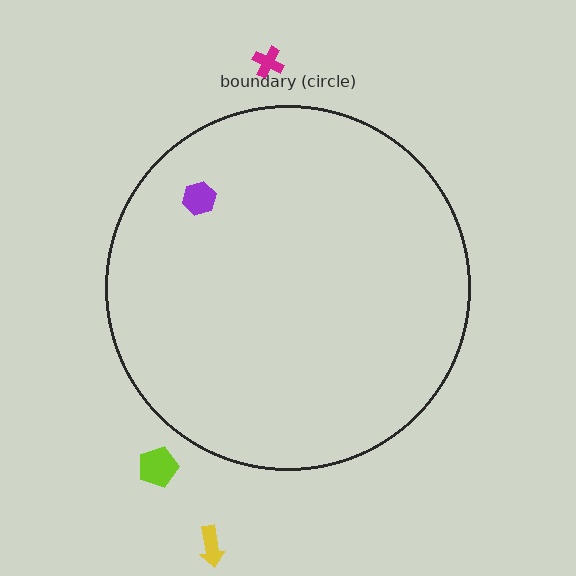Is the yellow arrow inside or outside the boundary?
Outside.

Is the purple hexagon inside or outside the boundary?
Inside.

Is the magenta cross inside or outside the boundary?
Outside.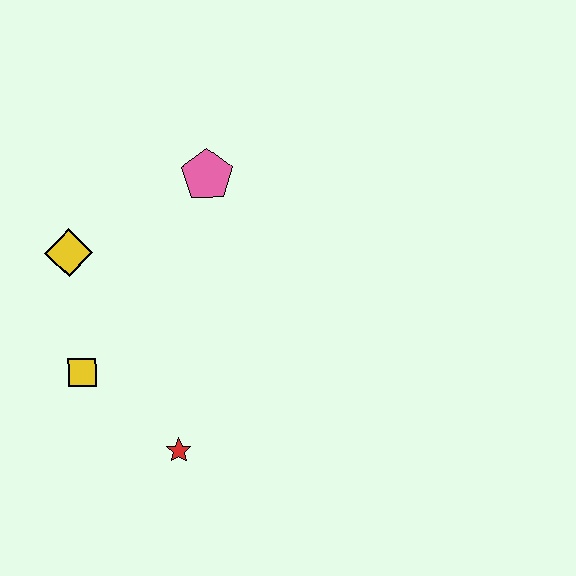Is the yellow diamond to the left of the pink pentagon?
Yes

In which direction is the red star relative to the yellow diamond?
The red star is below the yellow diamond.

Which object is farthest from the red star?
The pink pentagon is farthest from the red star.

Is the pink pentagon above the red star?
Yes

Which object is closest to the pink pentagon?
The yellow diamond is closest to the pink pentagon.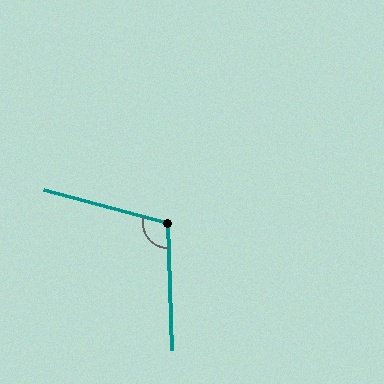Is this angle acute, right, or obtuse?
It is obtuse.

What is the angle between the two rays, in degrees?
Approximately 106 degrees.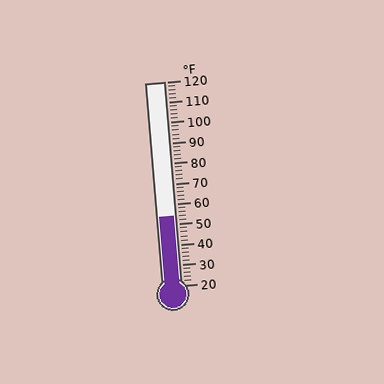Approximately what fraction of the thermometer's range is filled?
The thermometer is filled to approximately 35% of its range.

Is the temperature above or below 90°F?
The temperature is below 90°F.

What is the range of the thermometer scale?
The thermometer scale ranges from 20°F to 120°F.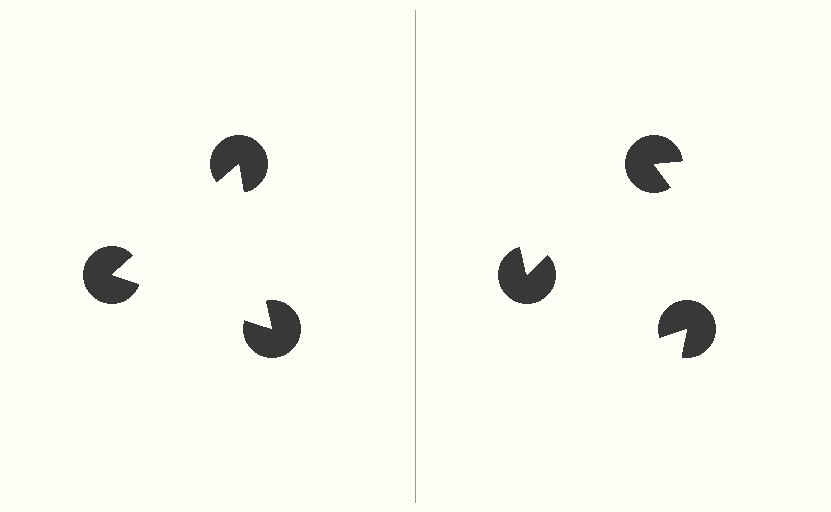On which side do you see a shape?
An illusory triangle appears on the left side. On the right side the wedge cuts are rotated, so no coherent shape forms.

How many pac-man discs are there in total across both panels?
6 — 3 on each side.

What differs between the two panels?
The pac-man discs are positioned identically on both sides; only the wedge orientations differ. On the left they align to a triangle; on the right they are misaligned.